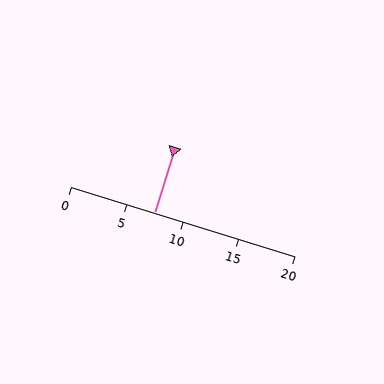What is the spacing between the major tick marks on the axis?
The major ticks are spaced 5 apart.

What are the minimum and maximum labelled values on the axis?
The axis runs from 0 to 20.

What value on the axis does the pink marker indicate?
The marker indicates approximately 7.5.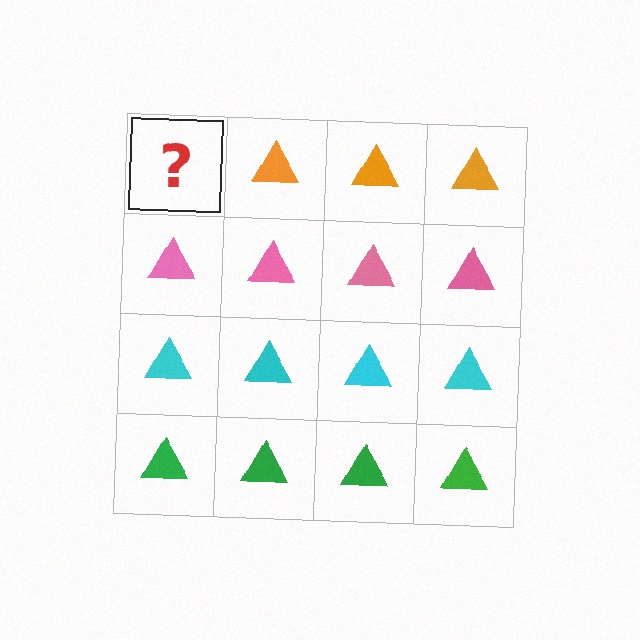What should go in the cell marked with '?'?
The missing cell should contain an orange triangle.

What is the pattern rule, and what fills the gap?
The rule is that each row has a consistent color. The gap should be filled with an orange triangle.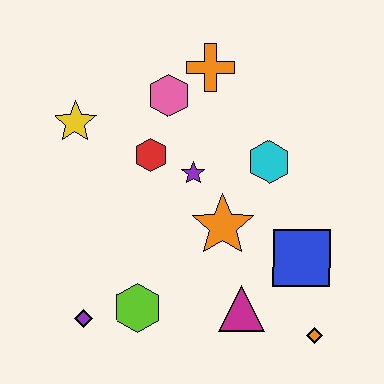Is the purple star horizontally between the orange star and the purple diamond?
Yes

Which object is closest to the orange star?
The purple star is closest to the orange star.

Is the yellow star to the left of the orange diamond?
Yes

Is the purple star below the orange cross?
Yes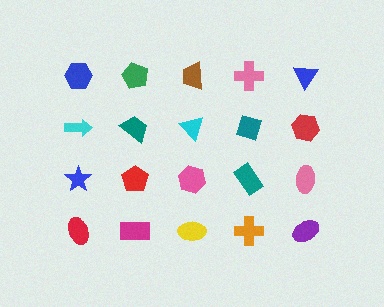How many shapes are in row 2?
5 shapes.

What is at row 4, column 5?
A purple ellipse.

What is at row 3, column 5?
A pink ellipse.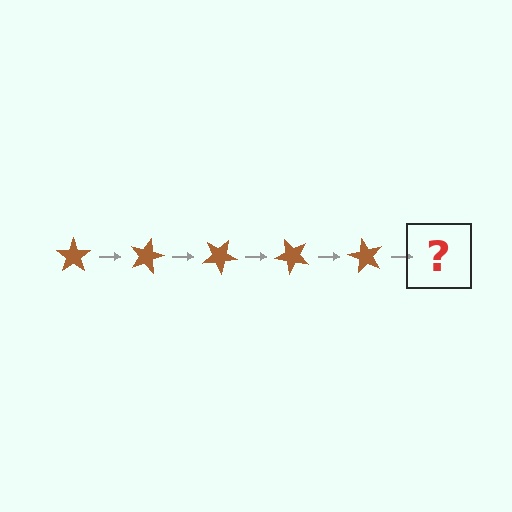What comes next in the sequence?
The next element should be a brown star rotated 75 degrees.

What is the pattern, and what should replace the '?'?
The pattern is that the star rotates 15 degrees each step. The '?' should be a brown star rotated 75 degrees.